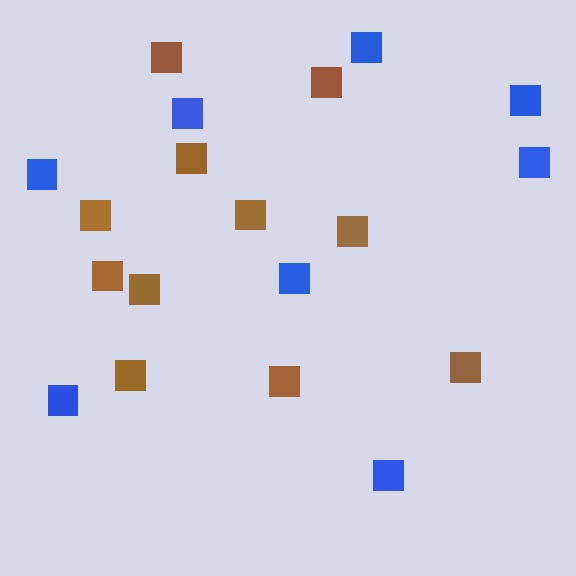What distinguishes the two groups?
There are 2 groups: one group of brown squares (11) and one group of blue squares (8).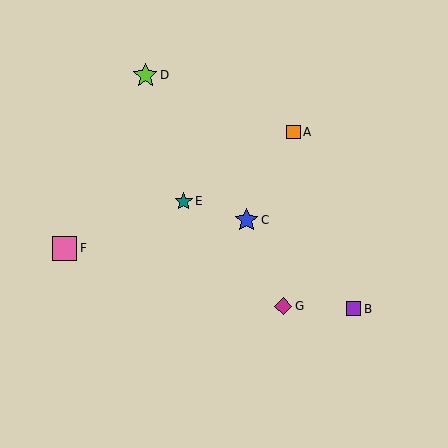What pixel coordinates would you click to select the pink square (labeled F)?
Click at (65, 248) to select the pink square F.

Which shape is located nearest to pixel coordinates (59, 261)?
The pink square (labeled F) at (65, 248) is nearest to that location.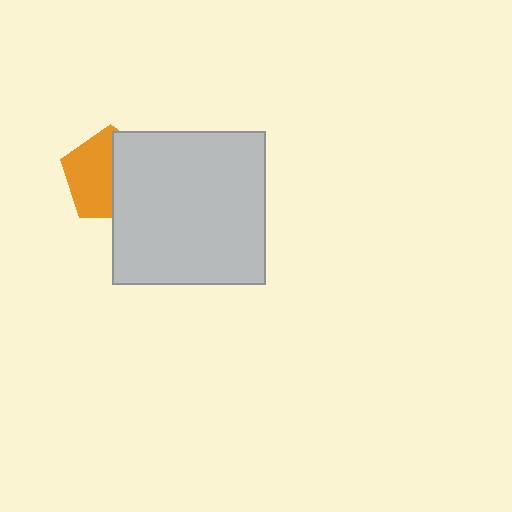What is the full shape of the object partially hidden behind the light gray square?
The partially hidden object is an orange pentagon.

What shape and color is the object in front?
The object in front is a light gray square.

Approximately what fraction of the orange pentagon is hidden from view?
Roughly 47% of the orange pentagon is hidden behind the light gray square.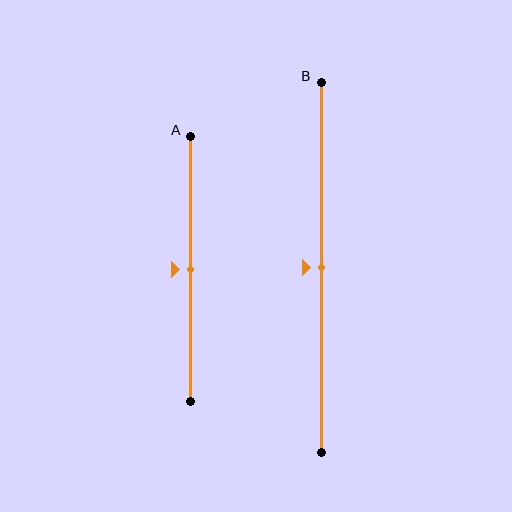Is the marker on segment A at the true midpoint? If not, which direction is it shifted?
Yes, the marker on segment A is at the true midpoint.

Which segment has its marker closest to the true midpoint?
Segment A has its marker closest to the true midpoint.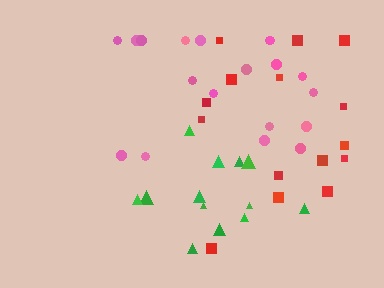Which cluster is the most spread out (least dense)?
Red.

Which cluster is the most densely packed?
Green.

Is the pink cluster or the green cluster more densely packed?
Green.